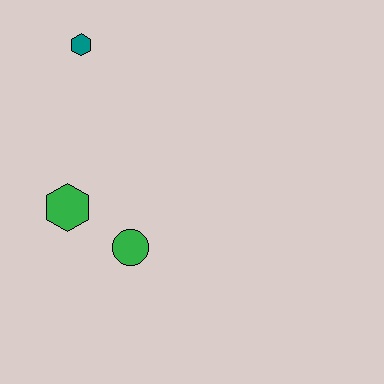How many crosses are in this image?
There are no crosses.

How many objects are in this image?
There are 3 objects.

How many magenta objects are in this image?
There are no magenta objects.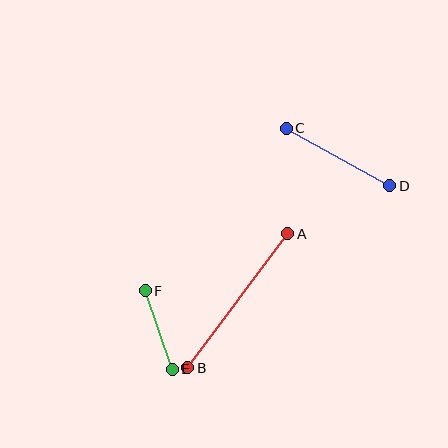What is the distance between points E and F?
The distance is approximately 83 pixels.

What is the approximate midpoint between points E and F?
The midpoint is at approximately (159, 330) pixels.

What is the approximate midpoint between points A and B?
The midpoint is at approximately (238, 301) pixels.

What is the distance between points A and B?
The distance is approximately 167 pixels.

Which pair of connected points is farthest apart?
Points A and B are farthest apart.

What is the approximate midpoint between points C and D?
The midpoint is at approximately (338, 157) pixels.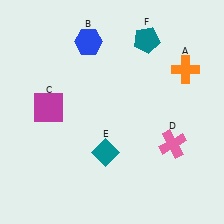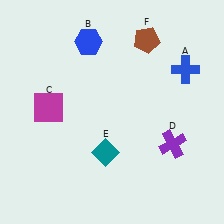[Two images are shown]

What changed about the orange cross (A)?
In Image 1, A is orange. In Image 2, it changed to blue.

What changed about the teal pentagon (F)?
In Image 1, F is teal. In Image 2, it changed to brown.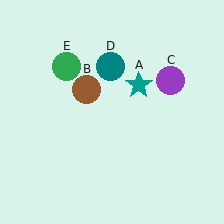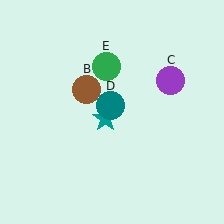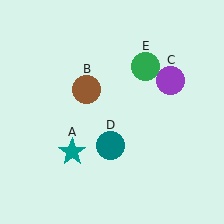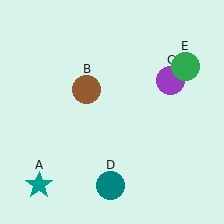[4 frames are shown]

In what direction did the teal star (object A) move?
The teal star (object A) moved down and to the left.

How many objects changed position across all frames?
3 objects changed position: teal star (object A), teal circle (object D), green circle (object E).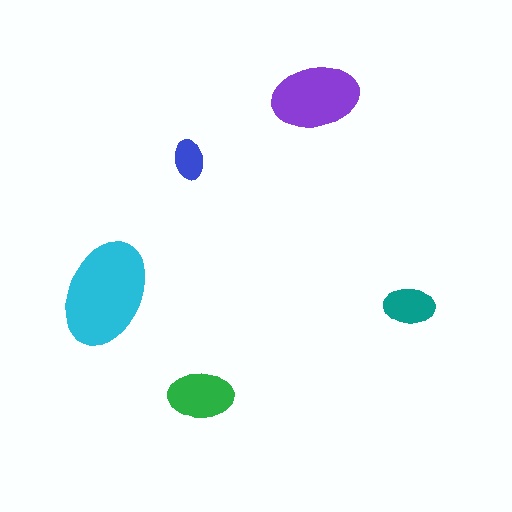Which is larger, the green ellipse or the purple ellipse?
The purple one.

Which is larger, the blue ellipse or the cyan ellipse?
The cyan one.